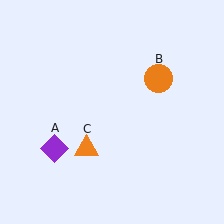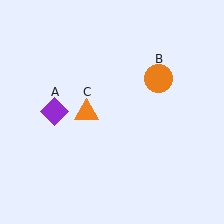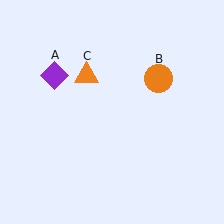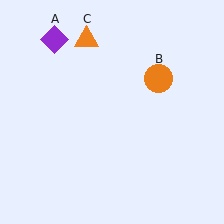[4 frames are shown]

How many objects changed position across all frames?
2 objects changed position: purple diamond (object A), orange triangle (object C).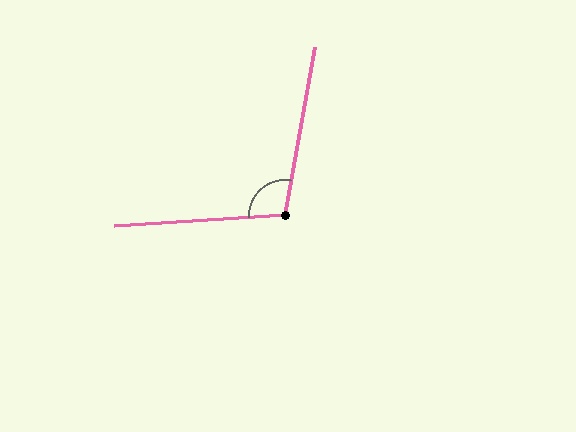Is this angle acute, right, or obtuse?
It is obtuse.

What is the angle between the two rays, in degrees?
Approximately 104 degrees.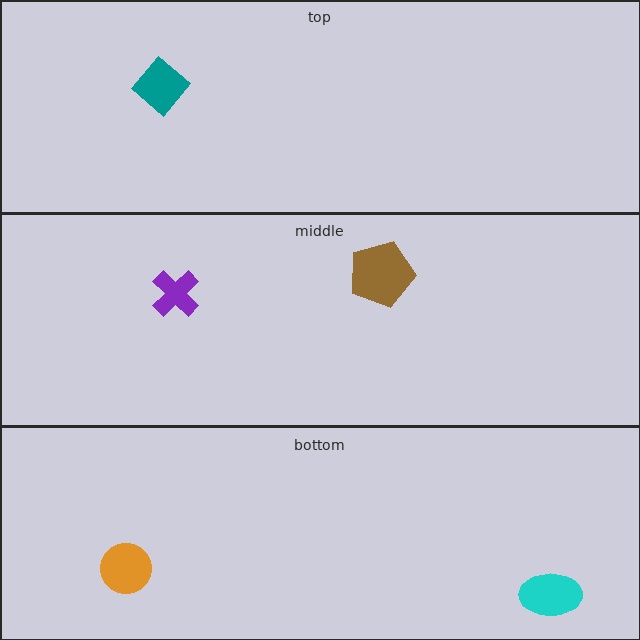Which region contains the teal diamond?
The top region.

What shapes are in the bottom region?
The orange circle, the cyan ellipse.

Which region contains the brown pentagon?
The middle region.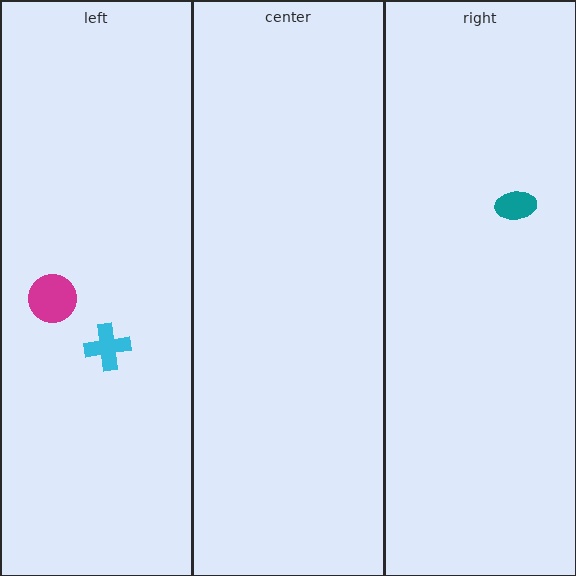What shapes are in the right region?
The teal ellipse.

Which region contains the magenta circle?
The left region.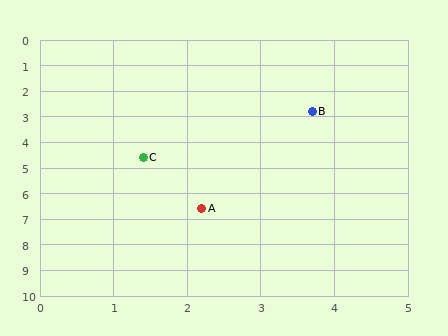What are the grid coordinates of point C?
Point C is at approximately (1.4, 4.6).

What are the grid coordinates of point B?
Point B is at approximately (3.7, 2.8).